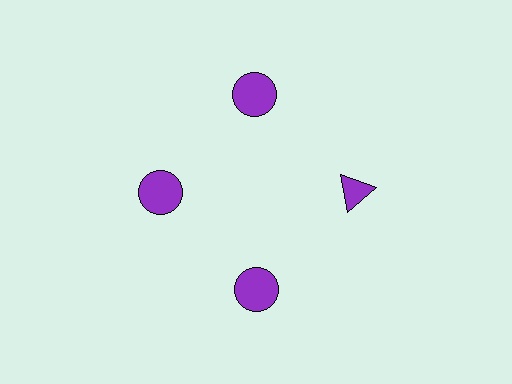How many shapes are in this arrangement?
There are 4 shapes arranged in a ring pattern.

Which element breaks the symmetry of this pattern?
The purple triangle at roughly the 3 o'clock position breaks the symmetry. All other shapes are purple circles.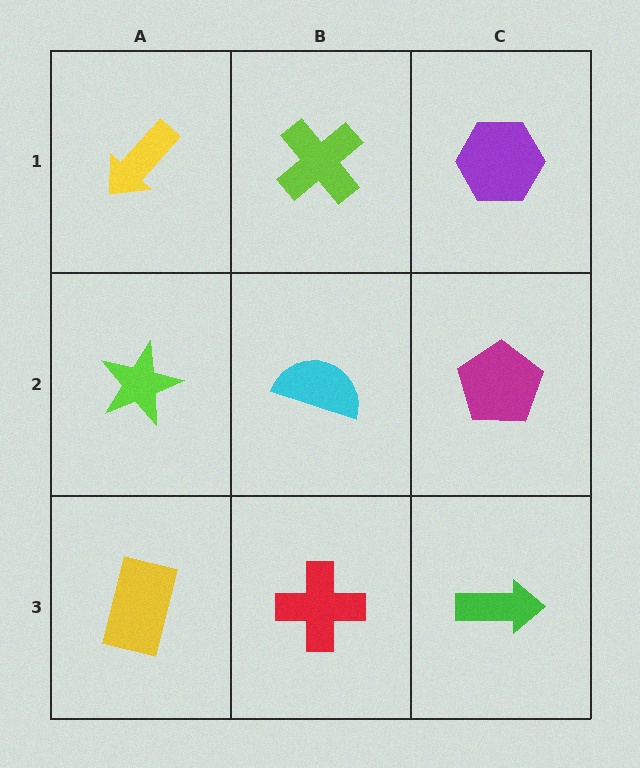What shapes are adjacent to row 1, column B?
A cyan semicircle (row 2, column B), a yellow arrow (row 1, column A), a purple hexagon (row 1, column C).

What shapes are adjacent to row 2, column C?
A purple hexagon (row 1, column C), a green arrow (row 3, column C), a cyan semicircle (row 2, column B).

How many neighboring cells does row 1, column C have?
2.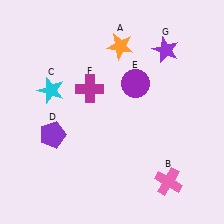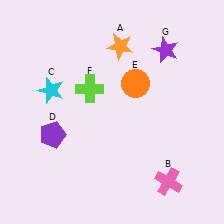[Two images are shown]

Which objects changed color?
E changed from purple to orange. F changed from magenta to lime.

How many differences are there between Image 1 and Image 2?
There are 2 differences between the two images.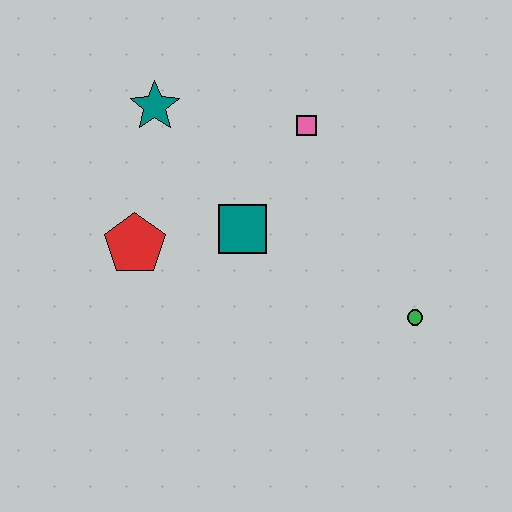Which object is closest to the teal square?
The red pentagon is closest to the teal square.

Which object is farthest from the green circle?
The teal star is farthest from the green circle.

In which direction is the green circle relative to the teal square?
The green circle is to the right of the teal square.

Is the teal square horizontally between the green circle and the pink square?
No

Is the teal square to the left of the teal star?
No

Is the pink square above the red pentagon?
Yes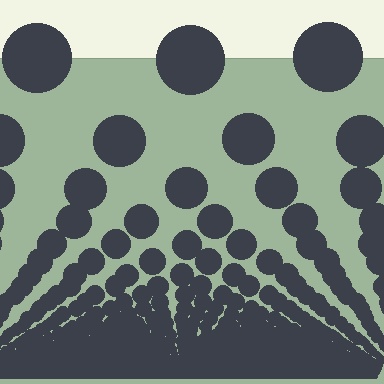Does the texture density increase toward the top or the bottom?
Density increases toward the bottom.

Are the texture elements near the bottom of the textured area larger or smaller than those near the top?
Smaller. The gradient is inverted — elements near the bottom are smaller and denser.